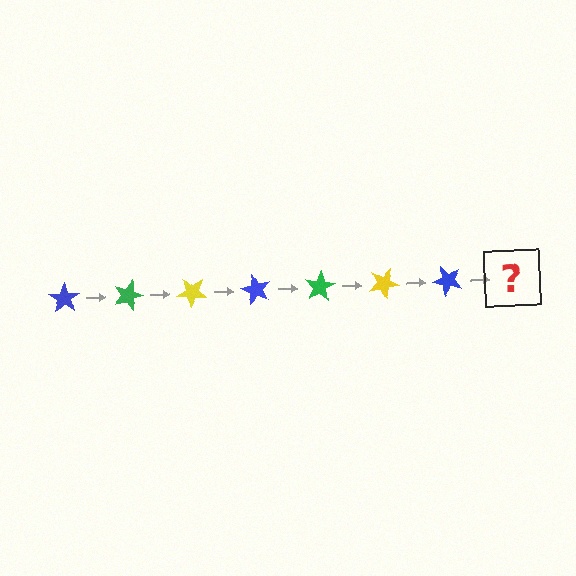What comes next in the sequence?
The next element should be a green star, rotated 140 degrees from the start.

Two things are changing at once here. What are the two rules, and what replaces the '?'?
The two rules are that it rotates 20 degrees each step and the color cycles through blue, green, and yellow. The '?' should be a green star, rotated 140 degrees from the start.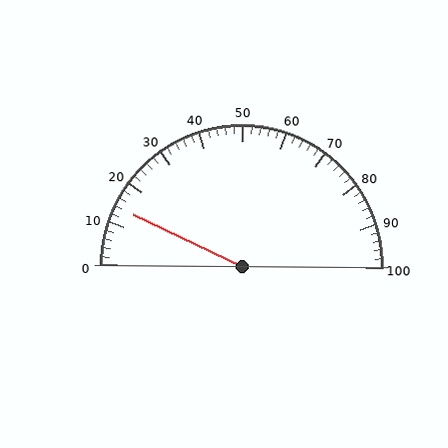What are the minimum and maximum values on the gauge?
The gauge ranges from 0 to 100.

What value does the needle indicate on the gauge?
The needle indicates approximately 14.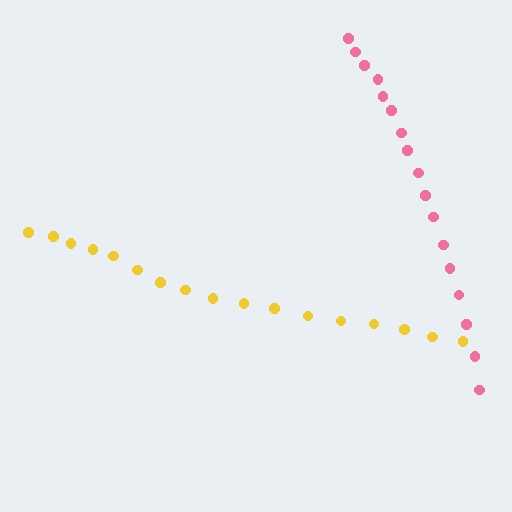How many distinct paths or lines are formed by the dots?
There are 2 distinct paths.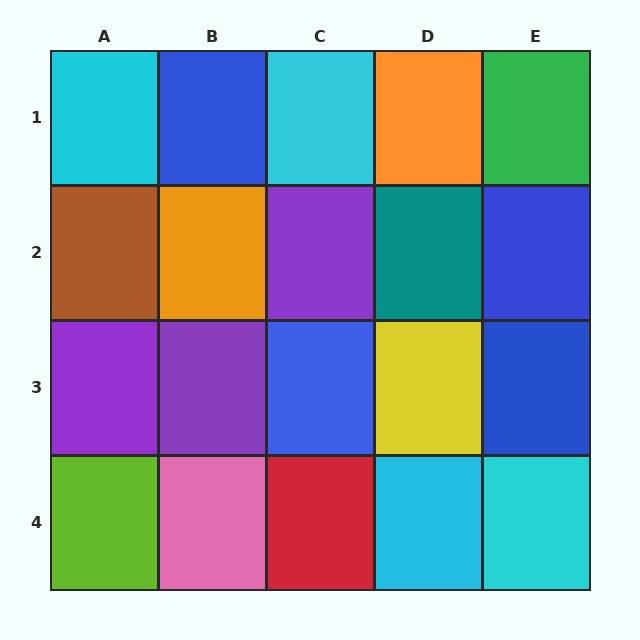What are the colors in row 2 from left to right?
Brown, orange, purple, teal, blue.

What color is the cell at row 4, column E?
Cyan.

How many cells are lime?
1 cell is lime.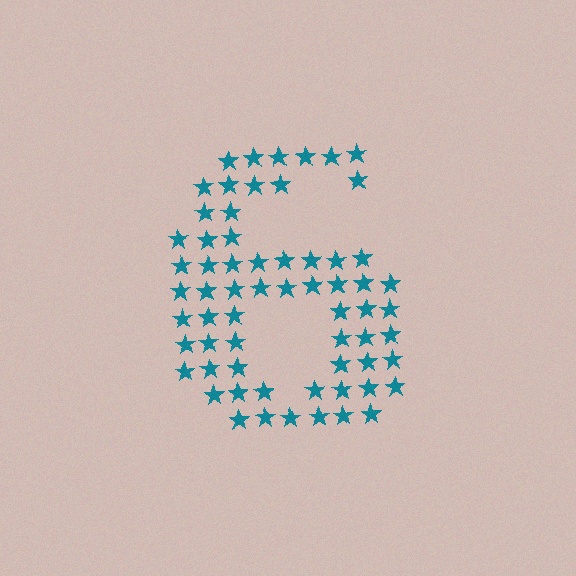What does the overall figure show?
The overall figure shows the digit 6.